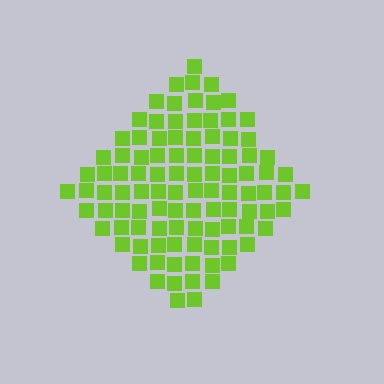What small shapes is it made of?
It is made of small squares.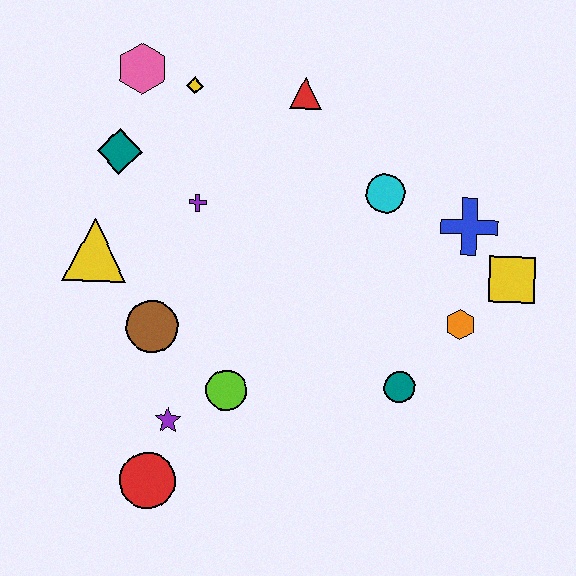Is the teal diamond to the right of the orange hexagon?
No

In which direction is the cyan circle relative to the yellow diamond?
The cyan circle is to the right of the yellow diamond.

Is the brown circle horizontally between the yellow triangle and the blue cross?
Yes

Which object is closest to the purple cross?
The teal diamond is closest to the purple cross.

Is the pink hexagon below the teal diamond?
No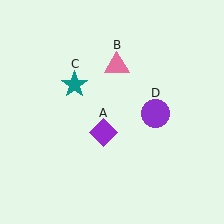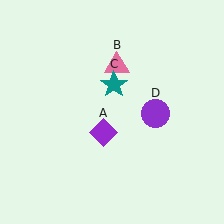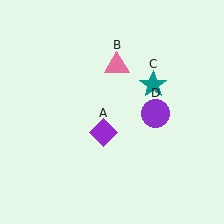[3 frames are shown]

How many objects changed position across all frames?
1 object changed position: teal star (object C).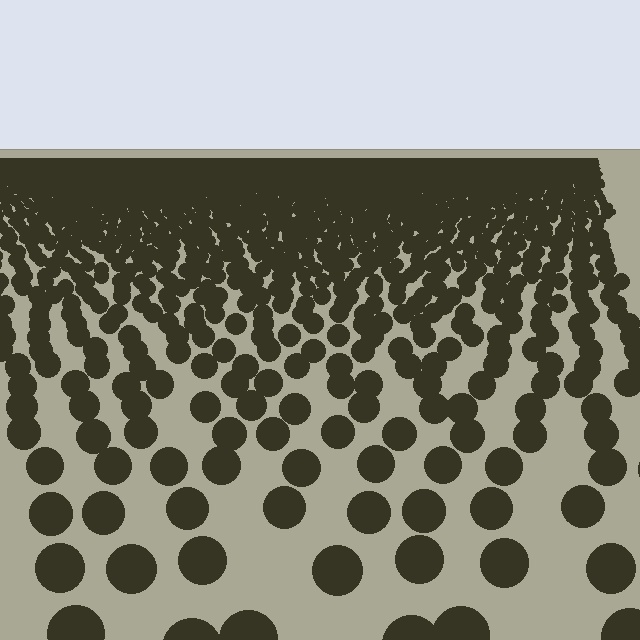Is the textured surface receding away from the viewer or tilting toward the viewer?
The surface is receding away from the viewer. Texture elements get smaller and denser toward the top.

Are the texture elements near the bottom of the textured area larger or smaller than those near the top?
Larger. Near the bottom, elements are closer to the viewer and appear at a bigger on-screen size.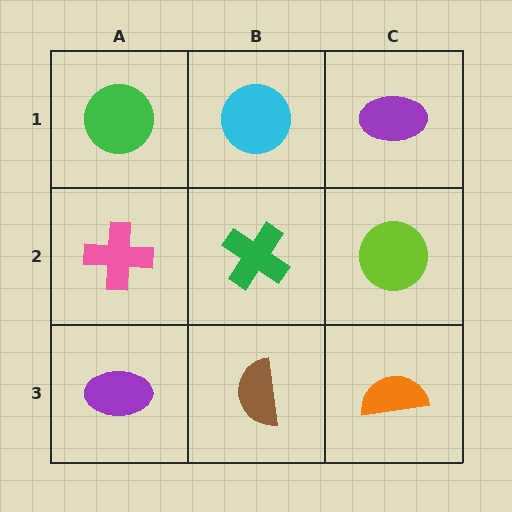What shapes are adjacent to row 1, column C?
A lime circle (row 2, column C), a cyan circle (row 1, column B).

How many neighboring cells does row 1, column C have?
2.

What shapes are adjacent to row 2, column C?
A purple ellipse (row 1, column C), an orange semicircle (row 3, column C), a green cross (row 2, column B).